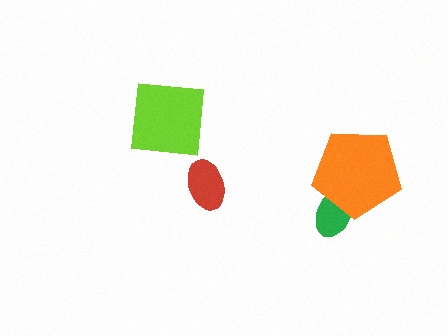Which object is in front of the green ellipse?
The orange pentagon is in front of the green ellipse.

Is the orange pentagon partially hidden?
No, no other shape covers it.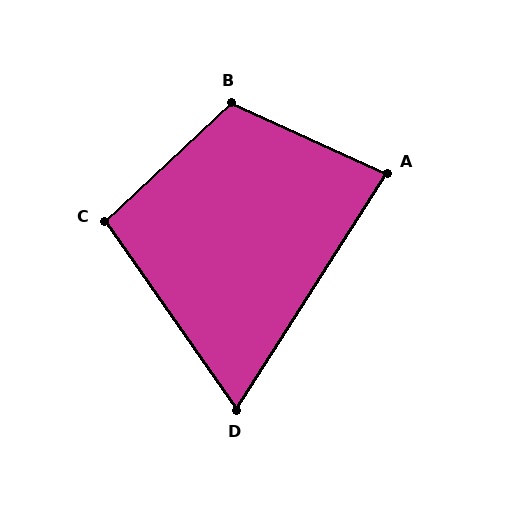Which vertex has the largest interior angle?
B, at approximately 112 degrees.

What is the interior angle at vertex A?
Approximately 82 degrees (acute).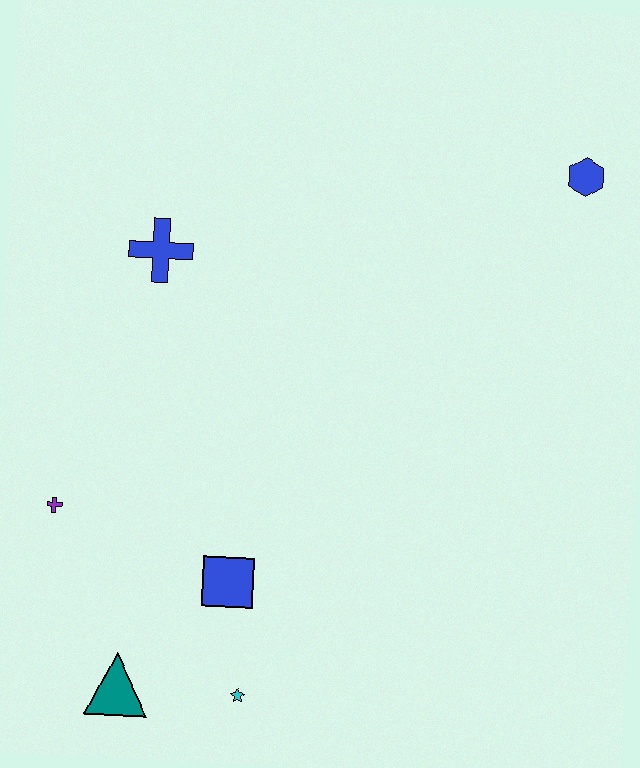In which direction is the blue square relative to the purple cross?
The blue square is to the right of the purple cross.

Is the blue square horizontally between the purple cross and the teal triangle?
No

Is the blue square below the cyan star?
No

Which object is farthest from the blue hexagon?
The teal triangle is farthest from the blue hexagon.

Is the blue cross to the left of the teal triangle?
No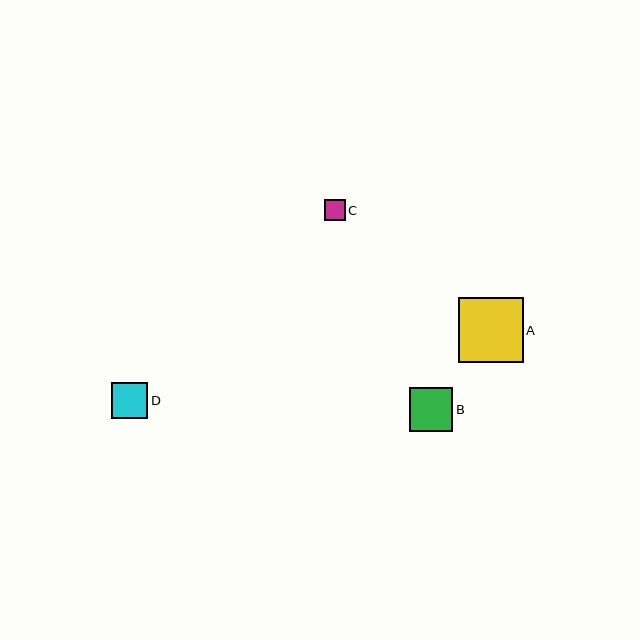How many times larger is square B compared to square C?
Square B is approximately 2.1 times the size of square C.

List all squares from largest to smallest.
From largest to smallest: A, B, D, C.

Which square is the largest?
Square A is the largest with a size of approximately 65 pixels.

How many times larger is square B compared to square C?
Square B is approximately 2.1 times the size of square C.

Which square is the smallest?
Square C is the smallest with a size of approximately 20 pixels.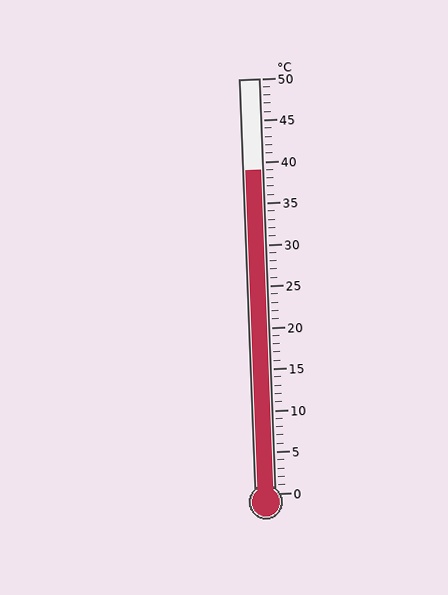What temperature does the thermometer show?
The thermometer shows approximately 39°C.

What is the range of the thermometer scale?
The thermometer scale ranges from 0°C to 50°C.